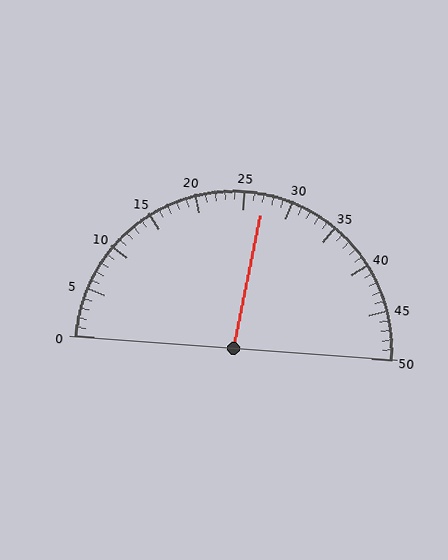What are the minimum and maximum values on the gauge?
The gauge ranges from 0 to 50.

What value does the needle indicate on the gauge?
The needle indicates approximately 27.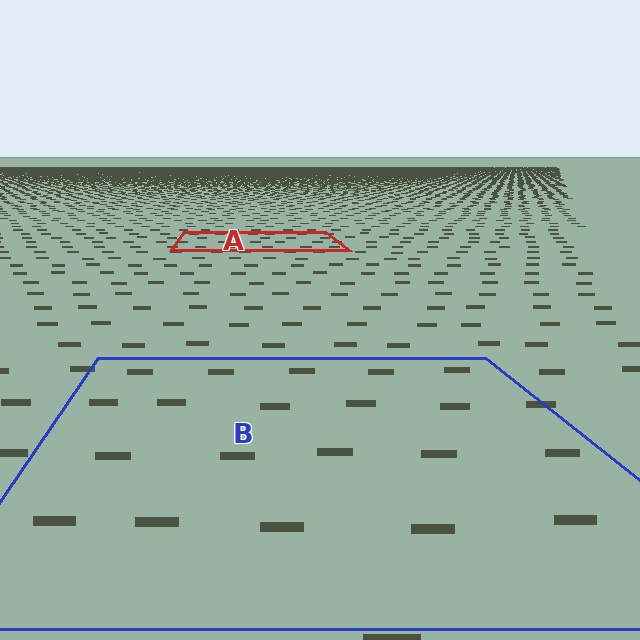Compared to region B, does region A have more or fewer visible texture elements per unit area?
Region A has more texture elements per unit area — they are packed more densely because it is farther away.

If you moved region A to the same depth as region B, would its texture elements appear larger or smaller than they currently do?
They would appear larger. At a closer depth, the same texture elements are projected at a bigger on-screen size.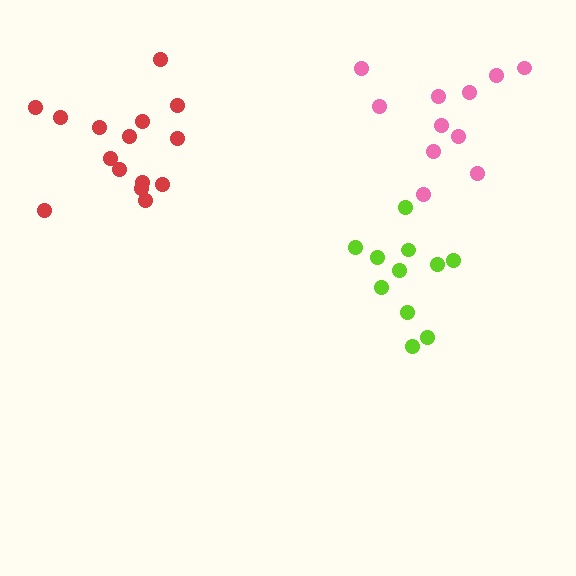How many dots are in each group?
Group 1: 11 dots, Group 2: 15 dots, Group 3: 11 dots (37 total).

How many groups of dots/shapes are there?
There are 3 groups.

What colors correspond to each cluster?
The clusters are colored: lime, red, pink.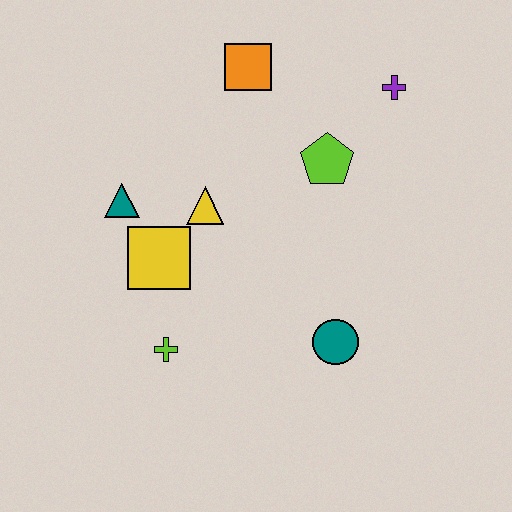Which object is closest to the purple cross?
The lime pentagon is closest to the purple cross.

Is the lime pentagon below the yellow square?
No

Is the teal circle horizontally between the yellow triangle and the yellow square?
No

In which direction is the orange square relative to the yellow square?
The orange square is above the yellow square.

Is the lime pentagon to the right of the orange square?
Yes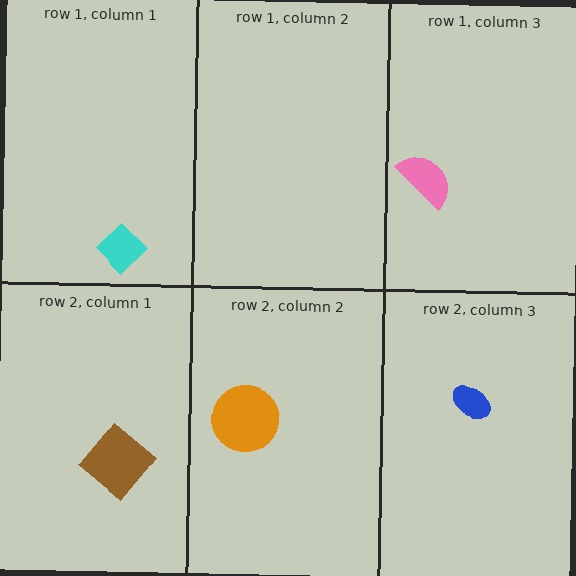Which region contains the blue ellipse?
The row 2, column 3 region.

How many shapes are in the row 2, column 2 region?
1.